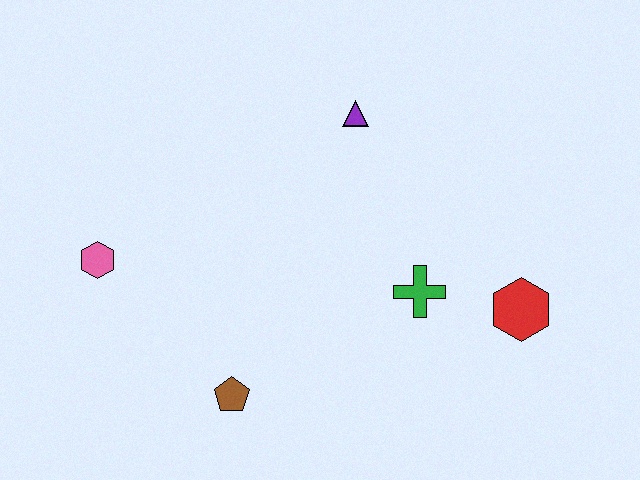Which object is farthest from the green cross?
The pink hexagon is farthest from the green cross.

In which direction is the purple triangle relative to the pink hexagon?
The purple triangle is to the right of the pink hexagon.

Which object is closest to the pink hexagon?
The brown pentagon is closest to the pink hexagon.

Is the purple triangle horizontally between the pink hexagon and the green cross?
Yes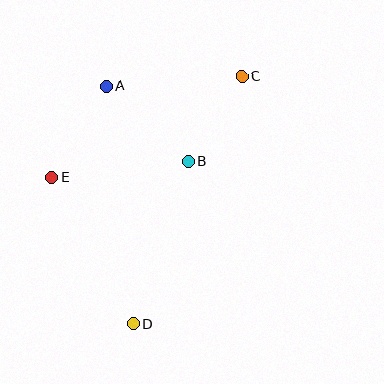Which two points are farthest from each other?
Points C and D are farthest from each other.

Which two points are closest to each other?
Points B and C are closest to each other.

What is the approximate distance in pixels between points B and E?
The distance between B and E is approximately 138 pixels.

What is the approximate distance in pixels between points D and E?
The distance between D and E is approximately 168 pixels.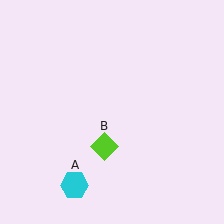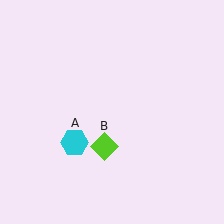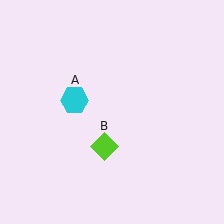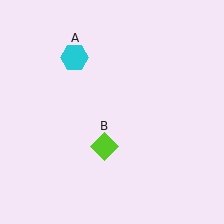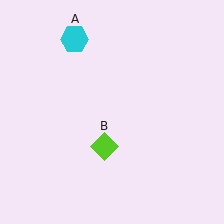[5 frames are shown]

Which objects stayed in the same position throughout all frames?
Lime diamond (object B) remained stationary.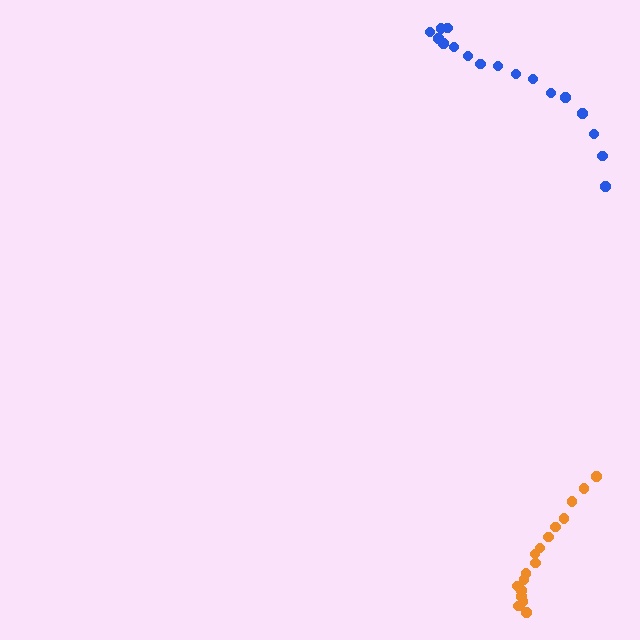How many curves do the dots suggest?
There are 2 distinct paths.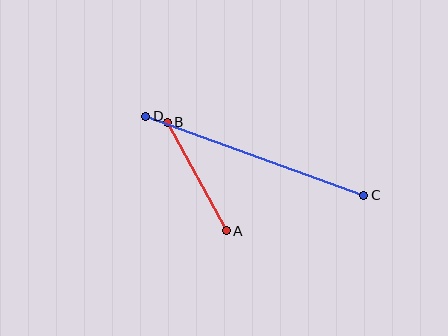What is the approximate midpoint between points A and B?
The midpoint is at approximately (197, 176) pixels.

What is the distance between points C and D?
The distance is approximately 232 pixels.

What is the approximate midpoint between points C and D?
The midpoint is at approximately (255, 156) pixels.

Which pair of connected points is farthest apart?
Points C and D are farthest apart.